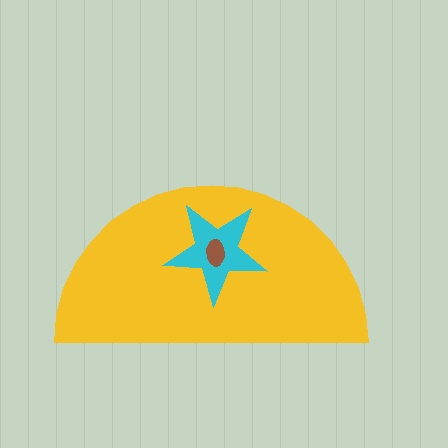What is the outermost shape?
The yellow semicircle.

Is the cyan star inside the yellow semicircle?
Yes.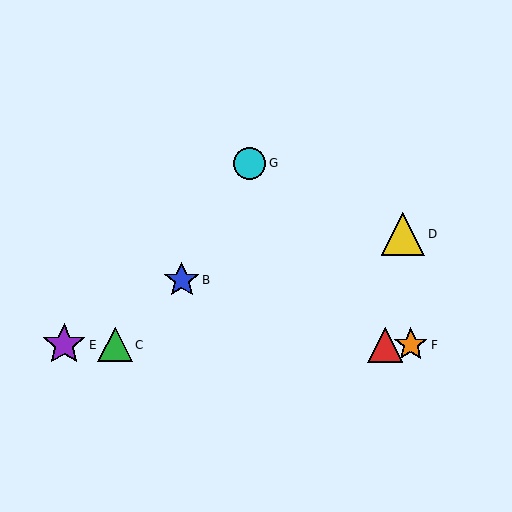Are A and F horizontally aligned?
Yes, both are at y≈345.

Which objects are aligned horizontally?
Objects A, C, E, F are aligned horizontally.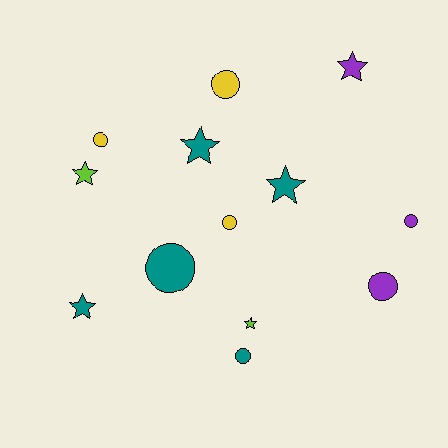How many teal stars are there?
There are 3 teal stars.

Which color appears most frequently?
Teal, with 5 objects.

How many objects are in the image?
There are 13 objects.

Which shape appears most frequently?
Circle, with 7 objects.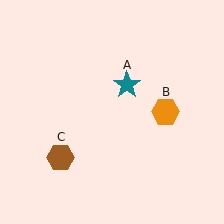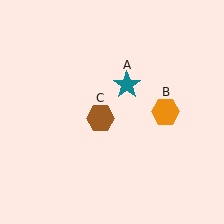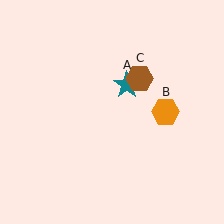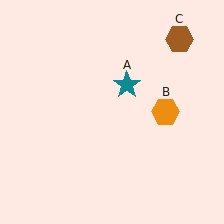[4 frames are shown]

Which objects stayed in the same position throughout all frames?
Teal star (object A) and orange hexagon (object B) remained stationary.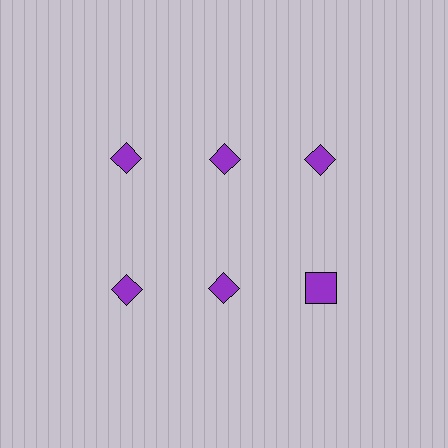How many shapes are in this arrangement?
There are 6 shapes arranged in a grid pattern.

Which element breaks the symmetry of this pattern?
The purple square in the second row, center column breaks the symmetry. All other shapes are purple diamonds.